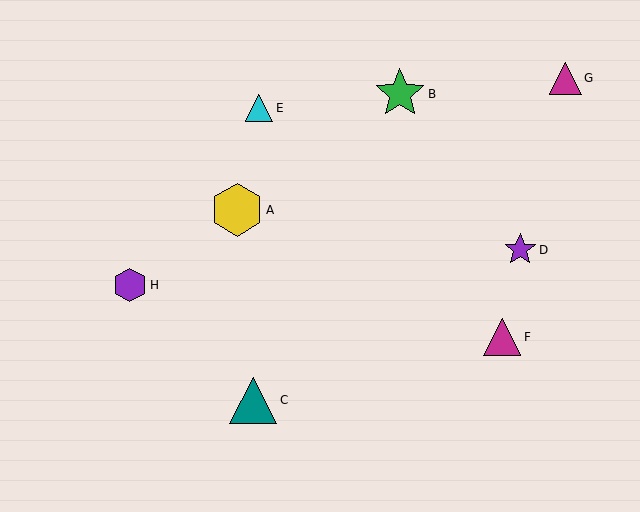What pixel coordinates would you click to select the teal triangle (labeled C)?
Click at (253, 400) to select the teal triangle C.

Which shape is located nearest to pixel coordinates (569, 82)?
The magenta triangle (labeled G) at (565, 78) is nearest to that location.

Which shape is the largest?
The yellow hexagon (labeled A) is the largest.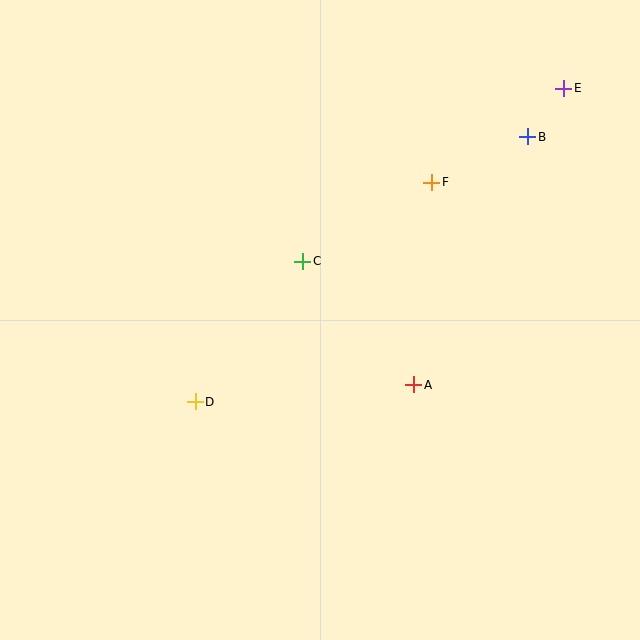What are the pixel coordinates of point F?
Point F is at (432, 182).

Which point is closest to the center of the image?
Point C at (303, 261) is closest to the center.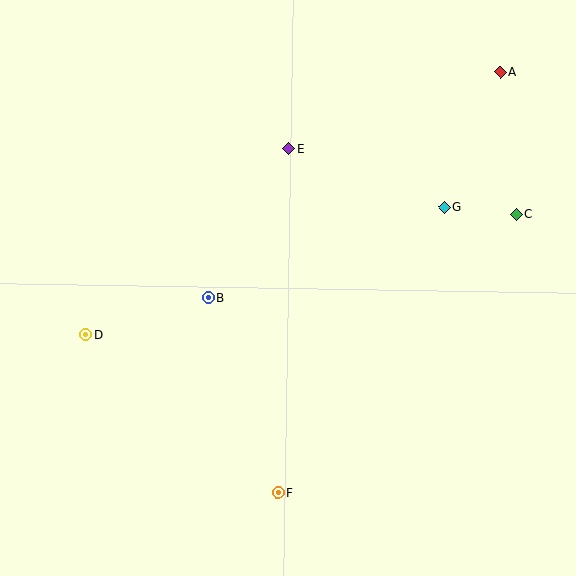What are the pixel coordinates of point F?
Point F is at (278, 493).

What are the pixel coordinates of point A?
Point A is at (500, 72).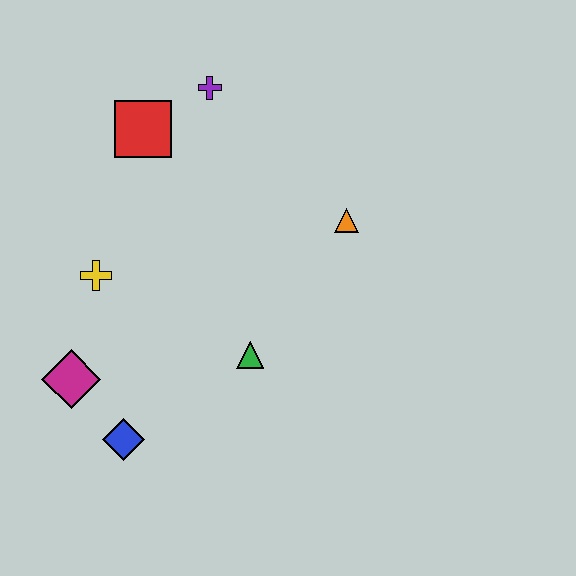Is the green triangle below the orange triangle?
Yes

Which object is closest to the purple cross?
The red square is closest to the purple cross.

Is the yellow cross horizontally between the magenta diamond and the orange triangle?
Yes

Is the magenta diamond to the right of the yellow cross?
No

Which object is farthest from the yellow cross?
The orange triangle is farthest from the yellow cross.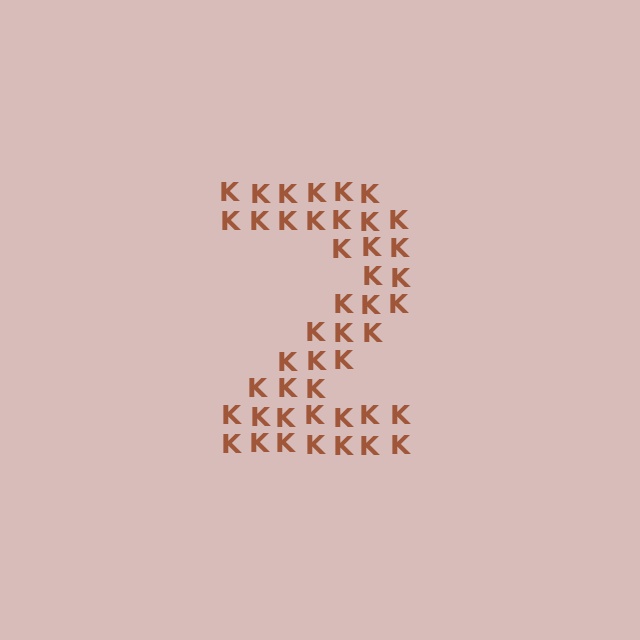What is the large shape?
The large shape is the digit 2.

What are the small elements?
The small elements are letter K's.